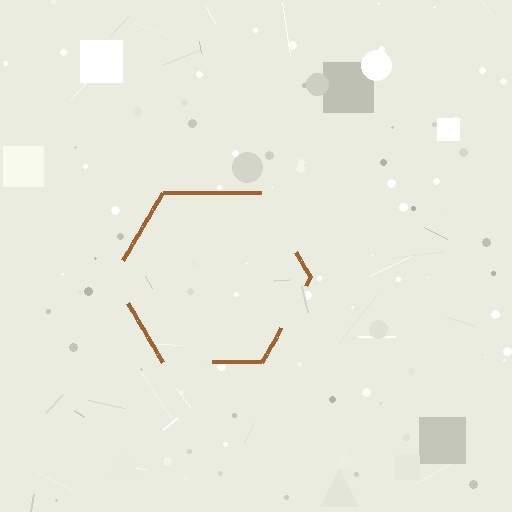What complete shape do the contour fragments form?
The contour fragments form a hexagon.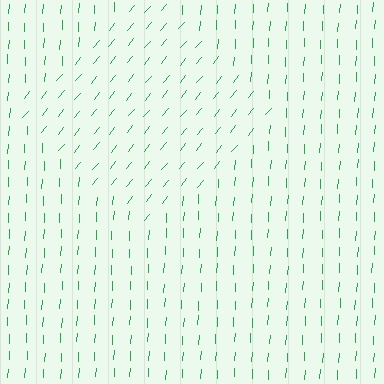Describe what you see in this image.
The image is filled with small green line segments. A diamond region in the image has lines oriented differently from the surrounding lines, creating a visible texture boundary.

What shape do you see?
I see a diamond.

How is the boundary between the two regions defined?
The boundary is defined purely by a change in line orientation (approximately 36 degrees difference). All lines are the same color and thickness.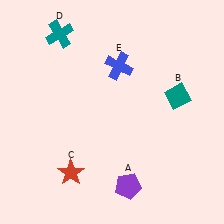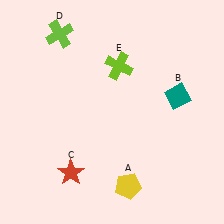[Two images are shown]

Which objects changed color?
A changed from purple to yellow. D changed from teal to lime. E changed from blue to lime.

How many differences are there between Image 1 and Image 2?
There are 3 differences between the two images.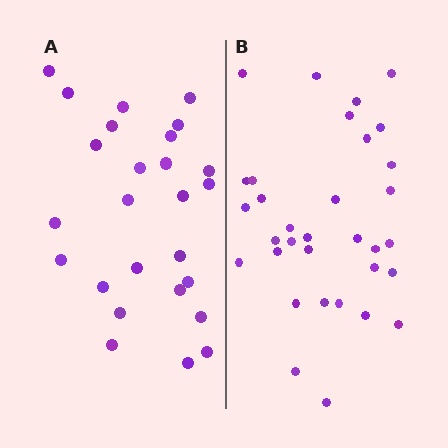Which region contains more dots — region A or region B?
Region B (the right region) has more dots.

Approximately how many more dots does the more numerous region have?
Region B has roughly 8 or so more dots than region A.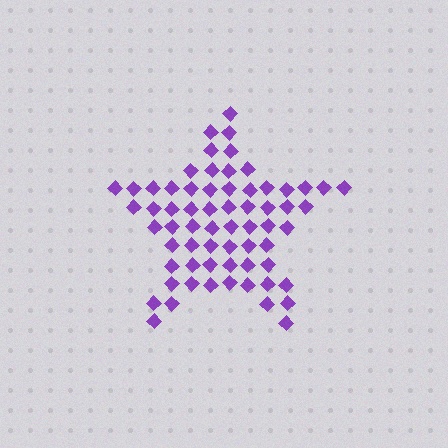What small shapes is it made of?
It is made of small diamonds.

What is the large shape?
The large shape is a star.